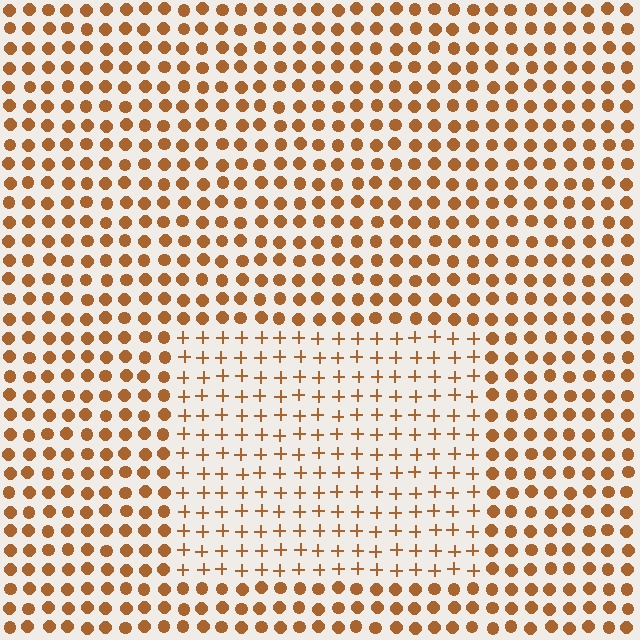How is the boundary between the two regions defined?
The boundary is defined by a change in element shape: plus signs inside vs. circles outside. All elements share the same color and spacing.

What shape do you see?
I see a rectangle.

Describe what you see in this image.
The image is filled with small brown elements arranged in a uniform grid. A rectangle-shaped region contains plus signs, while the surrounding area contains circles. The boundary is defined purely by the change in element shape.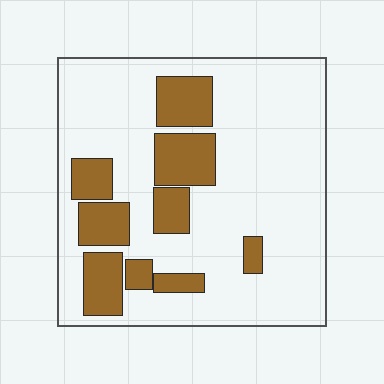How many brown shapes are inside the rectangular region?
9.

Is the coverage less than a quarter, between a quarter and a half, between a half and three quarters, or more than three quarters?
Less than a quarter.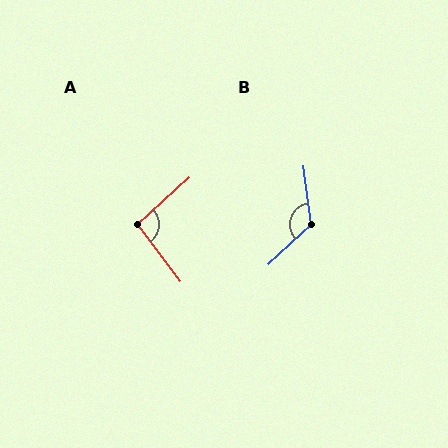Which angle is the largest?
B, at approximately 126 degrees.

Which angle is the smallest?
A, at approximately 95 degrees.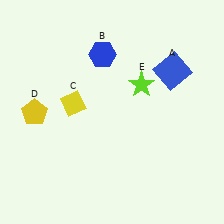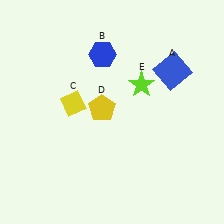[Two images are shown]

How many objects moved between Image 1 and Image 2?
1 object moved between the two images.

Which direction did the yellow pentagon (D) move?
The yellow pentagon (D) moved right.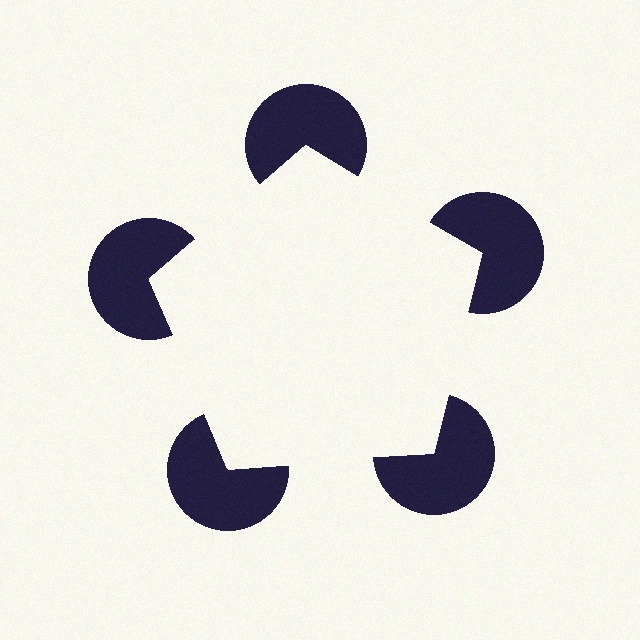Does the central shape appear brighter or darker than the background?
It typically appears slightly brighter than the background, even though no actual brightness change is drawn.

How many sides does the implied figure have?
5 sides.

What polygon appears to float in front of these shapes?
An illusory pentagon — its edges are inferred from the aligned wedge cuts in the pac-man discs, not physically drawn.